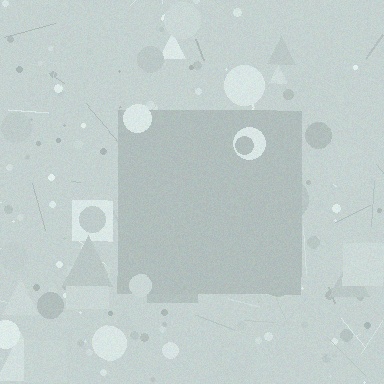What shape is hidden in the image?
A square is hidden in the image.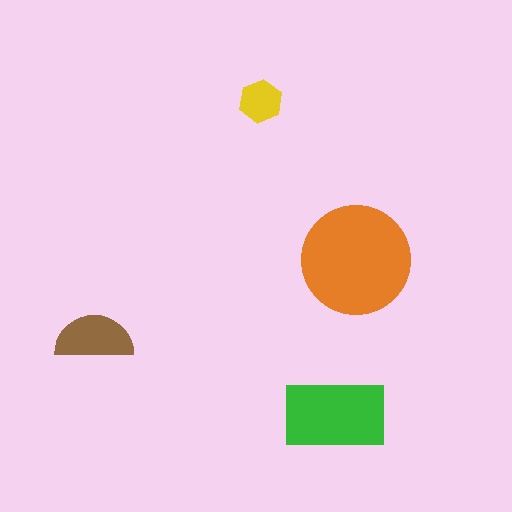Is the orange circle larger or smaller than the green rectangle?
Larger.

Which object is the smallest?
The yellow hexagon.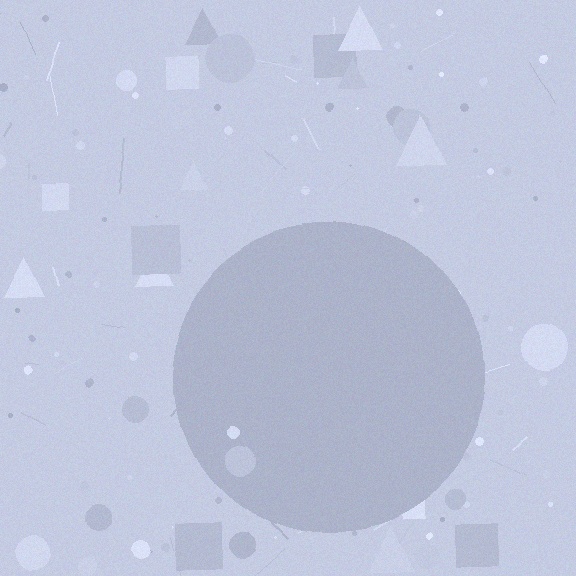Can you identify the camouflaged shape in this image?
The camouflaged shape is a circle.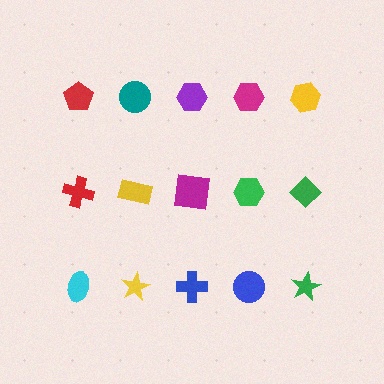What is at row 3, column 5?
A green star.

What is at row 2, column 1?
A red cross.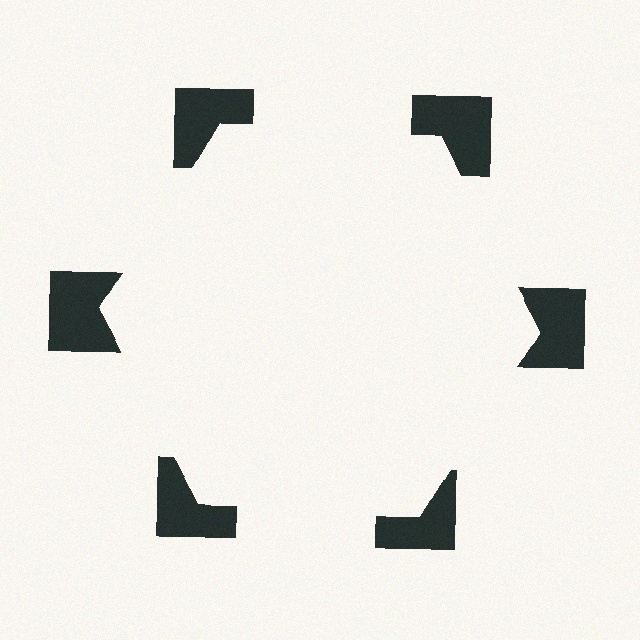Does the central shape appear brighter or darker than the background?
It typically appears slightly brighter than the background, even though no actual brightness change is drawn.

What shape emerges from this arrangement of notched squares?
An illusory hexagon — its edges are inferred from the aligned wedge cuts in the notched squares, not physically drawn.